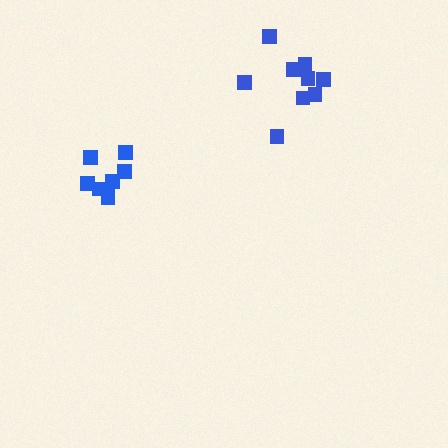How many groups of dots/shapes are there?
There are 2 groups.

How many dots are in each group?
Group 1: 9 dots, Group 2: 8 dots (17 total).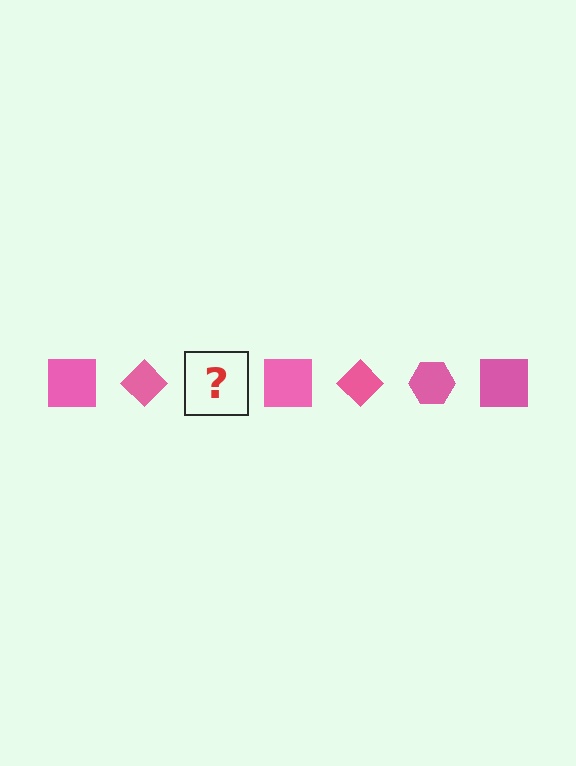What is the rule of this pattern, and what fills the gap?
The rule is that the pattern cycles through square, diamond, hexagon shapes in pink. The gap should be filled with a pink hexagon.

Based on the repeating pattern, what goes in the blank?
The blank should be a pink hexagon.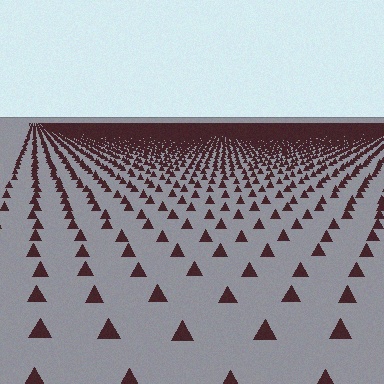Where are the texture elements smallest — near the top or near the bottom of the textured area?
Near the top.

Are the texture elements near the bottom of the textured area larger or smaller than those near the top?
Larger. Near the bottom, elements are closer to the viewer and appear at a bigger on-screen size.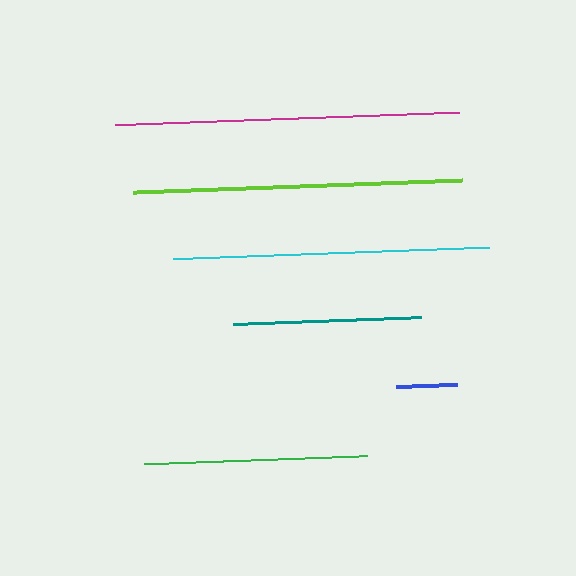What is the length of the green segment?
The green segment is approximately 223 pixels long.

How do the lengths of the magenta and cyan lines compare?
The magenta and cyan lines are approximately the same length.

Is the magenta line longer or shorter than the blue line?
The magenta line is longer than the blue line.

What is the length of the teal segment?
The teal segment is approximately 188 pixels long.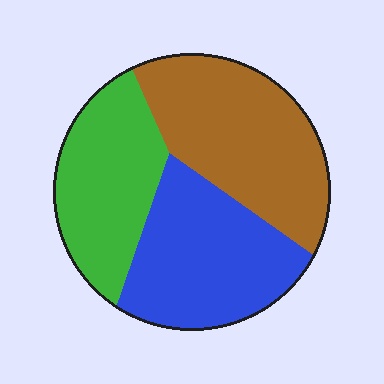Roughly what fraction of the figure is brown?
Brown covers around 35% of the figure.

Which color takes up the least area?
Green, at roughly 30%.